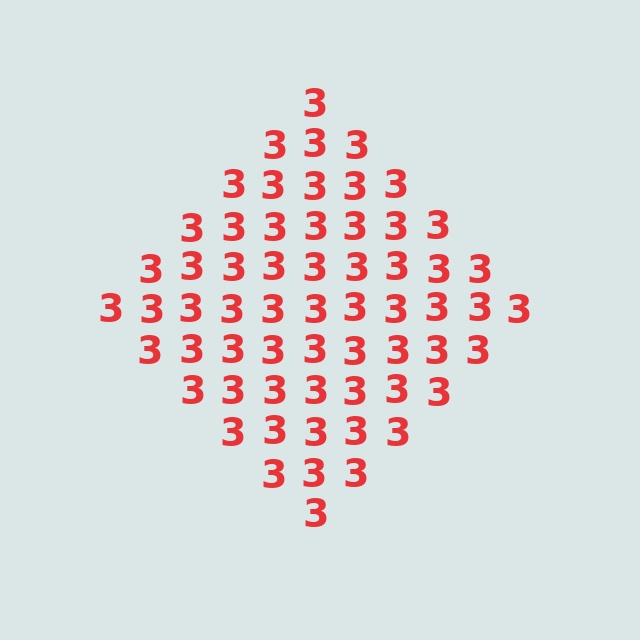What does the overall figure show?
The overall figure shows a diamond.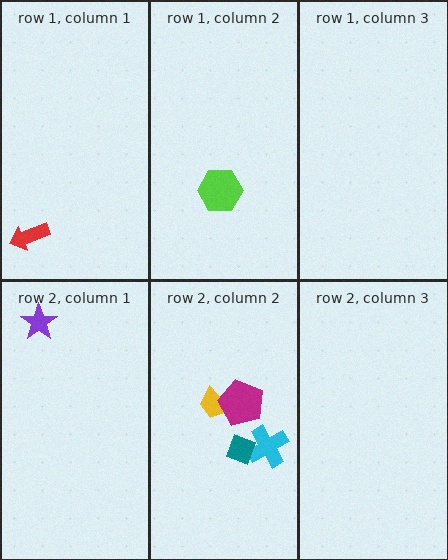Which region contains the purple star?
The row 2, column 1 region.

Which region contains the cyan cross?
The row 2, column 2 region.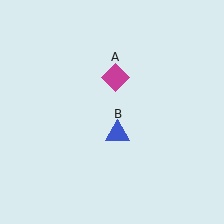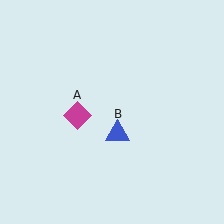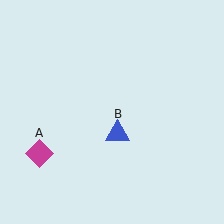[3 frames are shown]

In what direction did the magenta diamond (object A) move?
The magenta diamond (object A) moved down and to the left.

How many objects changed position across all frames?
1 object changed position: magenta diamond (object A).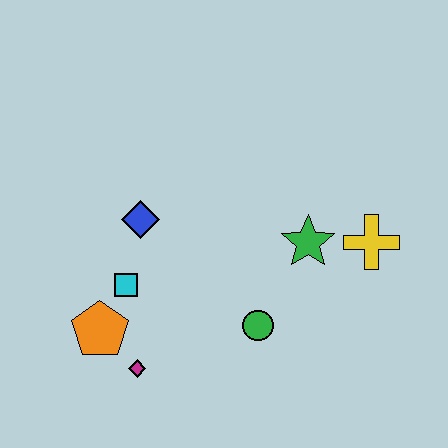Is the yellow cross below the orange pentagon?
No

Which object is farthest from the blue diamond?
The yellow cross is farthest from the blue diamond.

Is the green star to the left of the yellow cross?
Yes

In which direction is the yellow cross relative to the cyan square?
The yellow cross is to the right of the cyan square.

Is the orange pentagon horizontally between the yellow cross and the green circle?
No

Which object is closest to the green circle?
The green star is closest to the green circle.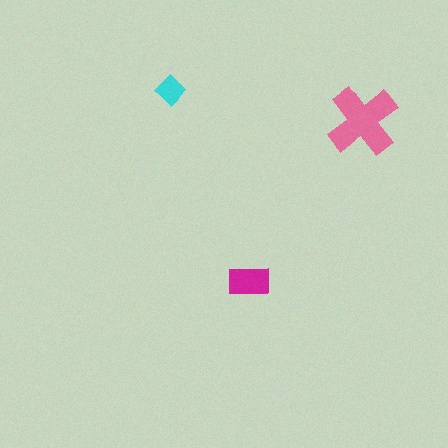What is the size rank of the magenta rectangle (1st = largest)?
2nd.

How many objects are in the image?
There are 3 objects in the image.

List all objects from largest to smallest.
The pink cross, the magenta rectangle, the cyan diamond.